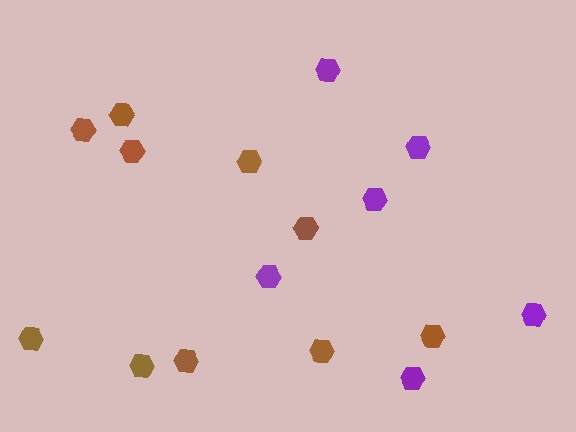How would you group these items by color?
There are 2 groups: one group of purple hexagons (6) and one group of brown hexagons (10).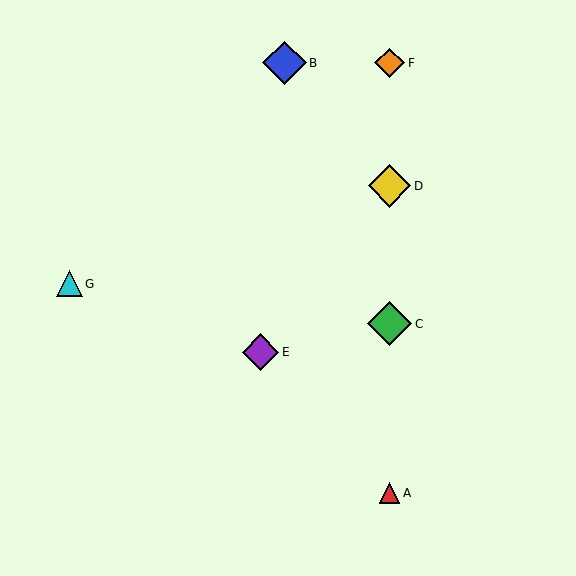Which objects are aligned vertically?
Objects A, C, D, F are aligned vertically.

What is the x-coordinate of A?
Object A is at x≈390.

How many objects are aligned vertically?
4 objects (A, C, D, F) are aligned vertically.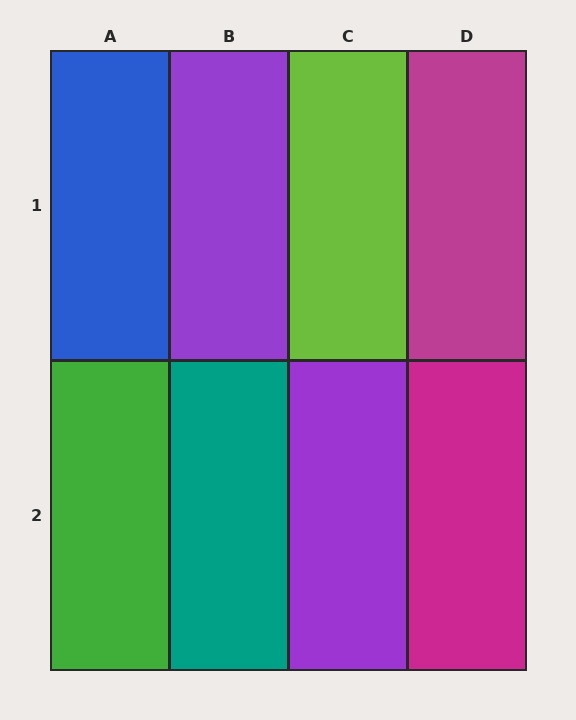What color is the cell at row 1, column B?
Purple.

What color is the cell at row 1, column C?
Lime.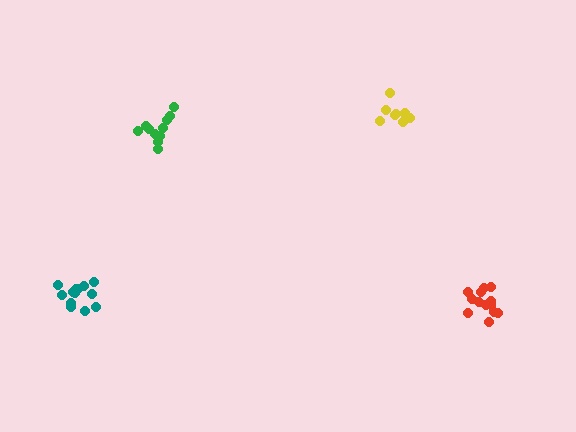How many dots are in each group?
Group 1: 9 dots, Group 2: 11 dots, Group 3: 13 dots, Group 4: 13 dots (46 total).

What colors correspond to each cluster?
The clusters are colored: yellow, green, red, teal.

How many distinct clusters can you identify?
There are 4 distinct clusters.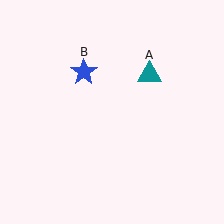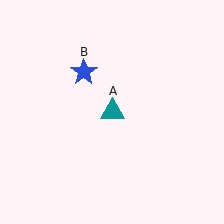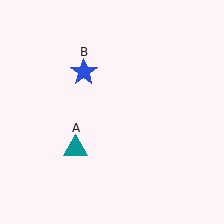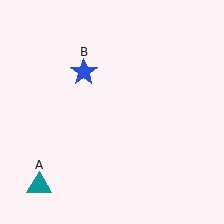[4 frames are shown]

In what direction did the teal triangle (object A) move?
The teal triangle (object A) moved down and to the left.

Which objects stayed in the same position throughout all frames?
Blue star (object B) remained stationary.